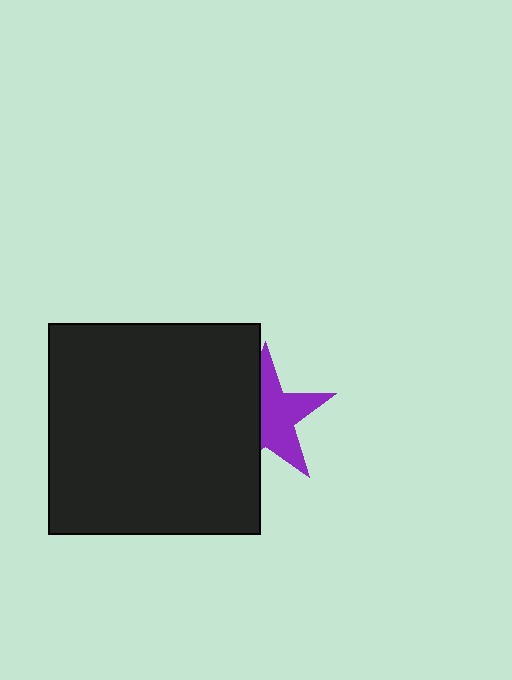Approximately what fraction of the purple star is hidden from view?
Roughly 45% of the purple star is hidden behind the black square.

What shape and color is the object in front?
The object in front is a black square.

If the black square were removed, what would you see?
You would see the complete purple star.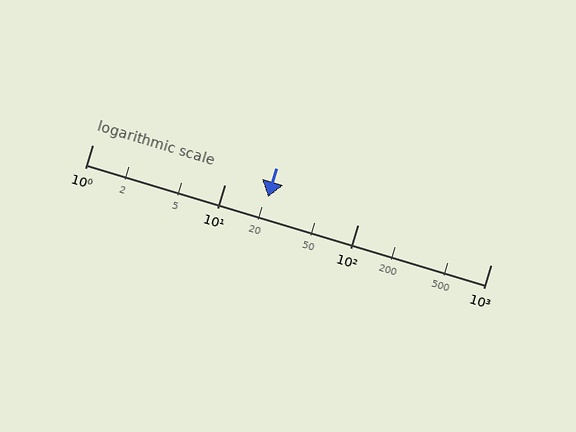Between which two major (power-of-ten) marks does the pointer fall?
The pointer is between 10 and 100.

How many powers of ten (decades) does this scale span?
The scale spans 3 decades, from 1 to 1000.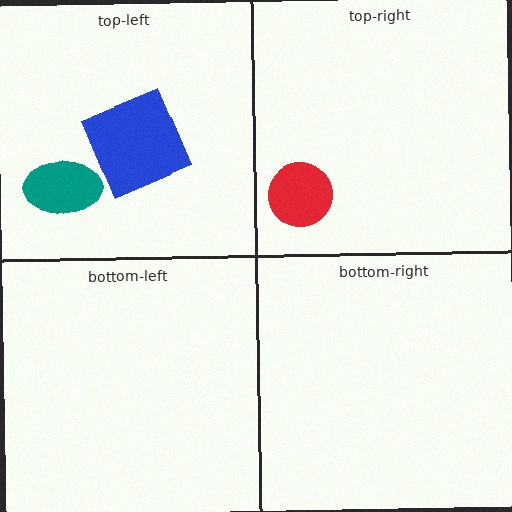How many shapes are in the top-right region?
1.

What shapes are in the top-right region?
The red circle.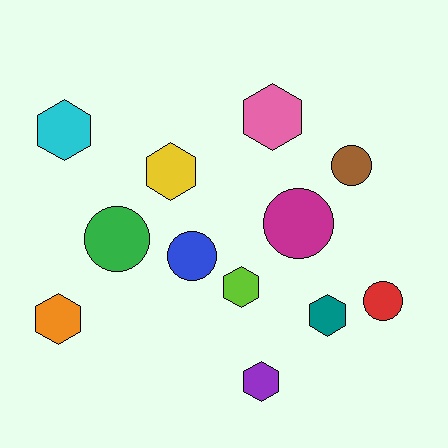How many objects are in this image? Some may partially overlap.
There are 12 objects.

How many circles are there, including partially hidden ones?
There are 5 circles.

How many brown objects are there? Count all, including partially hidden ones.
There is 1 brown object.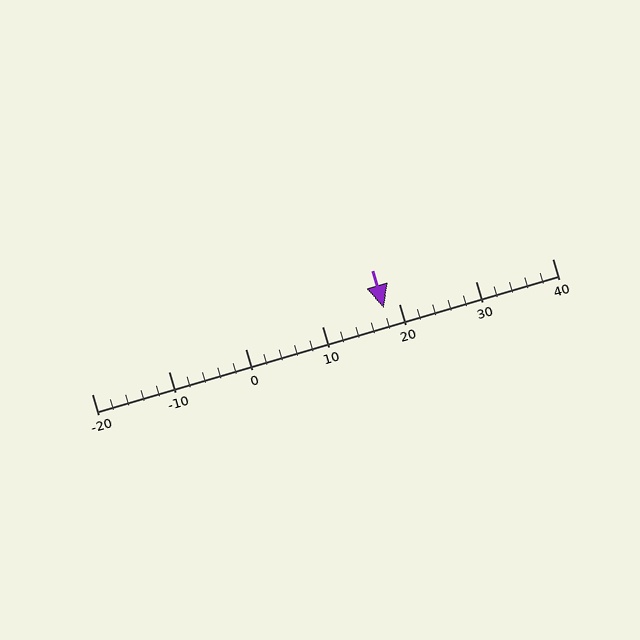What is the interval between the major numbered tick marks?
The major tick marks are spaced 10 units apart.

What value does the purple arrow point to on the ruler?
The purple arrow points to approximately 18.